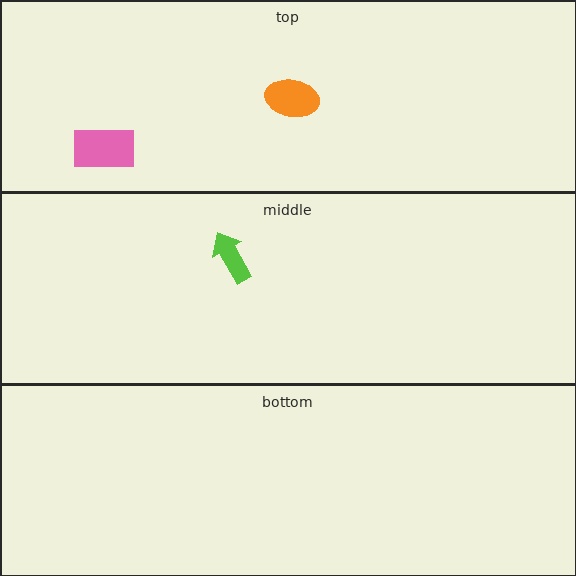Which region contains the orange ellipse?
The top region.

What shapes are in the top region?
The pink rectangle, the orange ellipse.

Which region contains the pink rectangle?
The top region.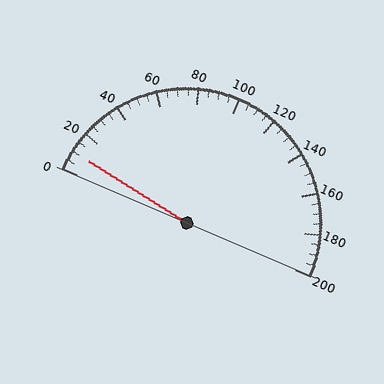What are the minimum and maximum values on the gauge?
The gauge ranges from 0 to 200.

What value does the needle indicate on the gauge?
The needle indicates approximately 10.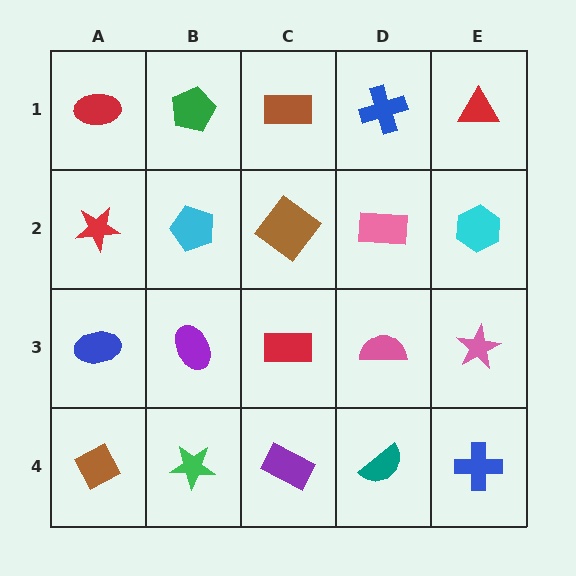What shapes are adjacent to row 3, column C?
A brown diamond (row 2, column C), a purple rectangle (row 4, column C), a purple ellipse (row 3, column B), a pink semicircle (row 3, column D).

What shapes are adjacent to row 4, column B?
A purple ellipse (row 3, column B), a brown diamond (row 4, column A), a purple rectangle (row 4, column C).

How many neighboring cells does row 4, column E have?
2.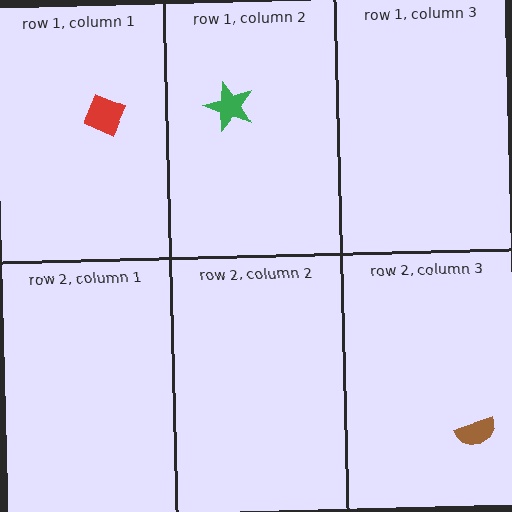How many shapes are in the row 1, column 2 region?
1.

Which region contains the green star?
The row 1, column 2 region.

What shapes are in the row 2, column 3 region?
The brown semicircle.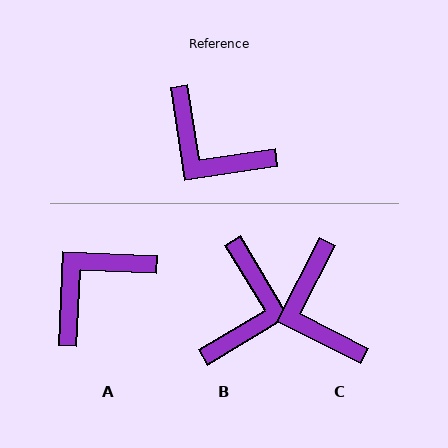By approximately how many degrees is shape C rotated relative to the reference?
Approximately 36 degrees clockwise.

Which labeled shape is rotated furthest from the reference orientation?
B, about 112 degrees away.